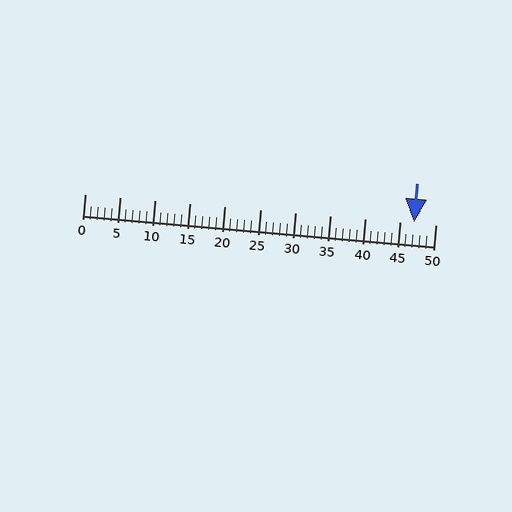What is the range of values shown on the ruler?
The ruler shows values from 0 to 50.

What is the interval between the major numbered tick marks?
The major tick marks are spaced 5 units apart.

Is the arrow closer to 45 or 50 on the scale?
The arrow is closer to 45.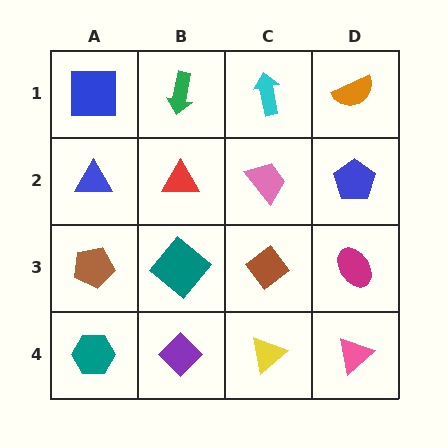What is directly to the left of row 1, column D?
A cyan arrow.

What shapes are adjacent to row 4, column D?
A magenta ellipse (row 3, column D), a yellow triangle (row 4, column C).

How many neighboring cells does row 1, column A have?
2.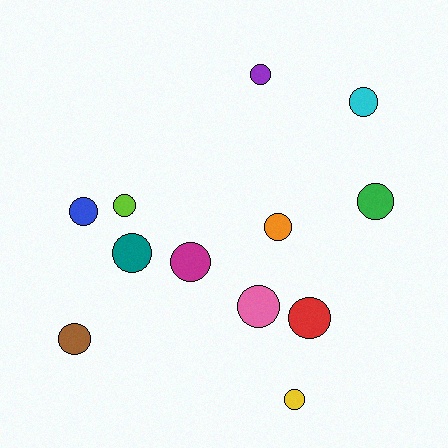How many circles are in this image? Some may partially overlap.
There are 12 circles.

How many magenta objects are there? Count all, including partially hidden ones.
There is 1 magenta object.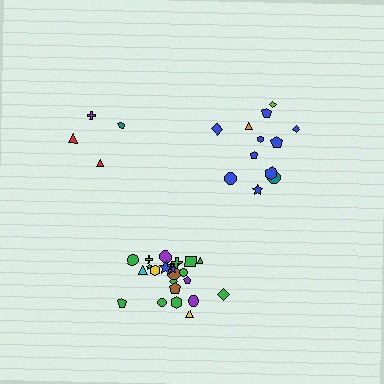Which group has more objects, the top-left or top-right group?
The top-right group.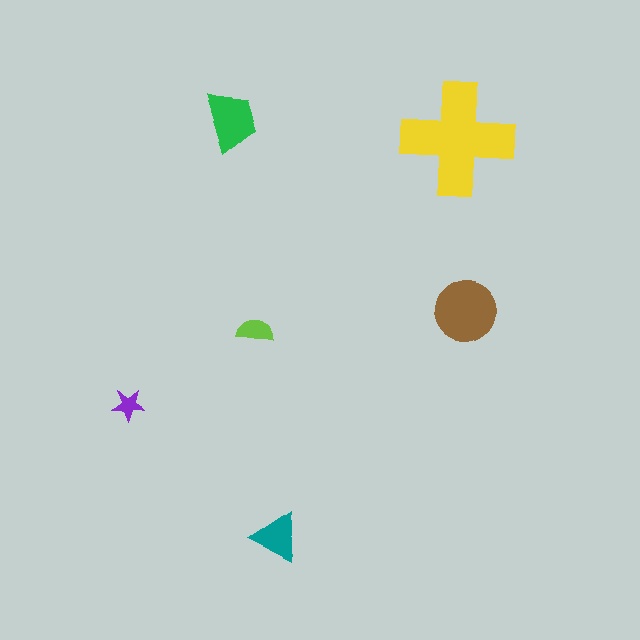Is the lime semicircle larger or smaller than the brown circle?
Smaller.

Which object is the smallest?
The purple star.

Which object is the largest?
The yellow cross.